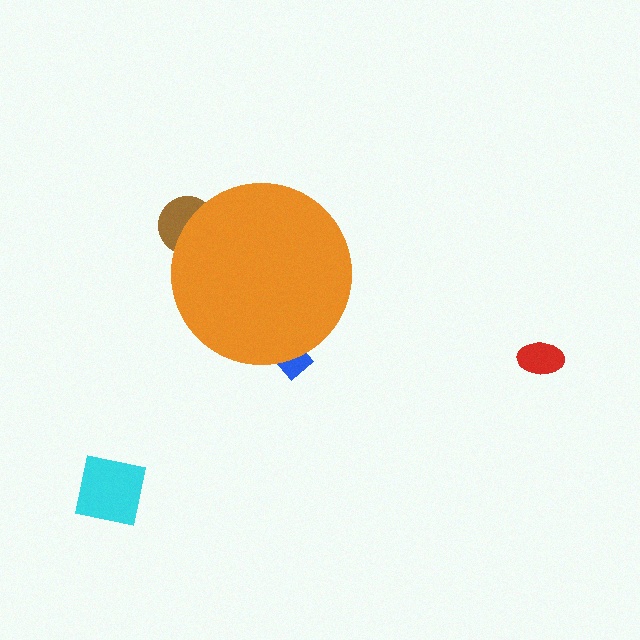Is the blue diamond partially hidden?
Yes, the blue diamond is partially hidden behind the orange circle.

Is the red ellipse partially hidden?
No, the red ellipse is fully visible.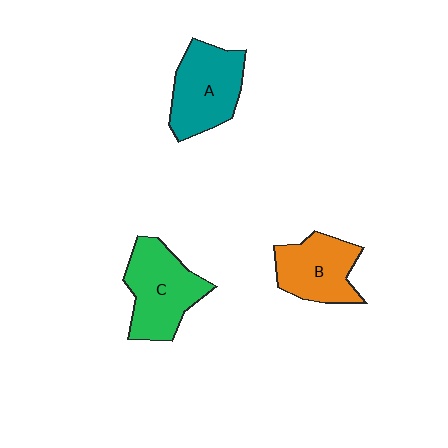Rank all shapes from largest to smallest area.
From largest to smallest: C (green), A (teal), B (orange).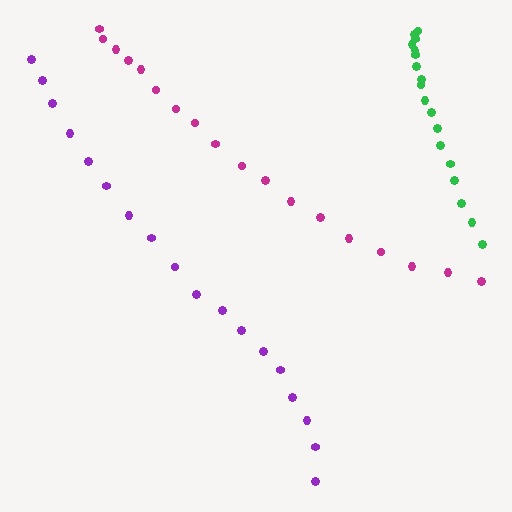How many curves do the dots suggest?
There are 3 distinct paths.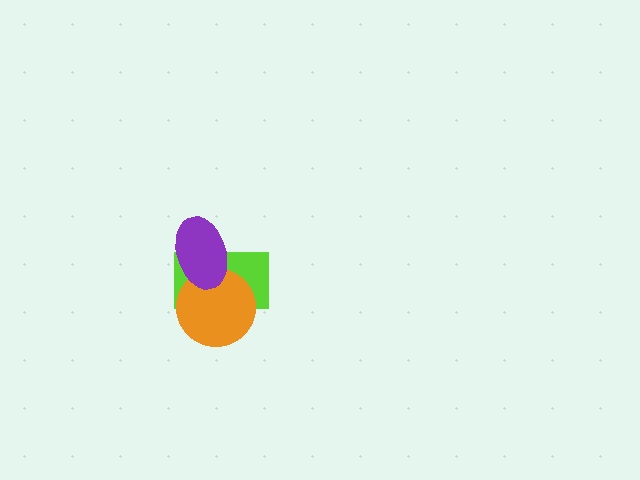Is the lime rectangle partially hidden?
Yes, it is partially covered by another shape.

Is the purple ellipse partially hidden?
No, no other shape covers it.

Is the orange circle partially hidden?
Yes, it is partially covered by another shape.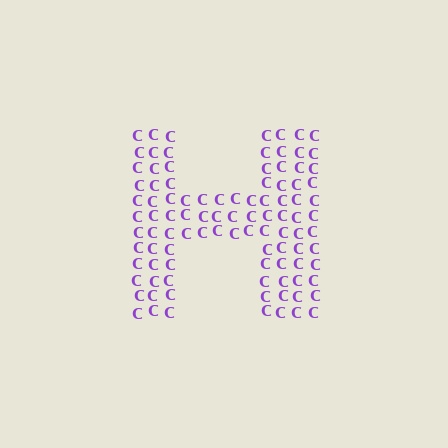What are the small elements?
The small elements are letter C's.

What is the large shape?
The large shape is the letter H.